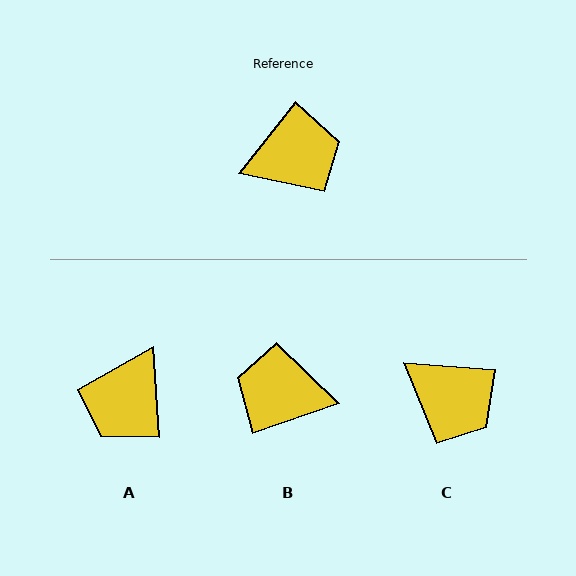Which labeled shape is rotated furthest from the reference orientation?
B, about 148 degrees away.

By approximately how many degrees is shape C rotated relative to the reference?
Approximately 56 degrees clockwise.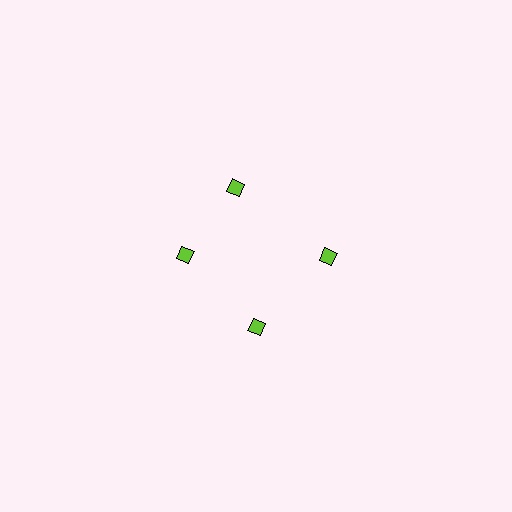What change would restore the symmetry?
The symmetry would be restored by rotating it back into even spacing with its neighbors so that all 4 diamonds sit at equal angles and equal distance from the center.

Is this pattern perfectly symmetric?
No. The 4 lime diamonds are arranged in a ring, but one element near the 12 o'clock position is rotated out of alignment along the ring, breaking the 4-fold rotational symmetry.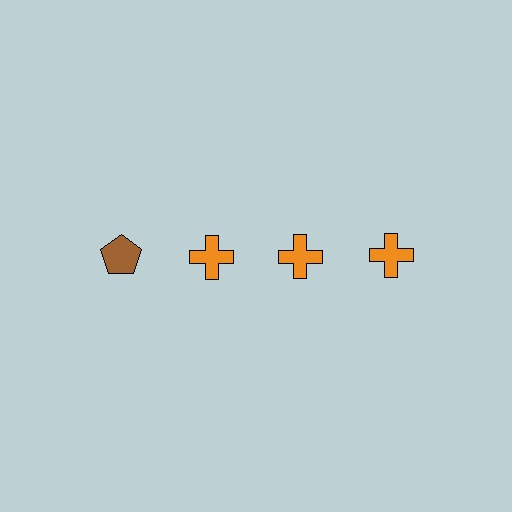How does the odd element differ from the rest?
It differs in both color (brown instead of orange) and shape (pentagon instead of cross).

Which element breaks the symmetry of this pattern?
The brown pentagon in the top row, leftmost column breaks the symmetry. All other shapes are orange crosses.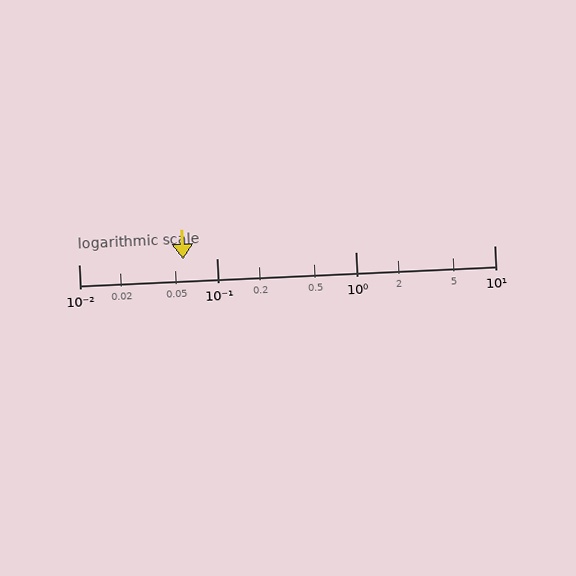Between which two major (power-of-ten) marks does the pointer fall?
The pointer is between 0.01 and 0.1.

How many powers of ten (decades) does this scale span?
The scale spans 3 decades, from 0.01 to 10.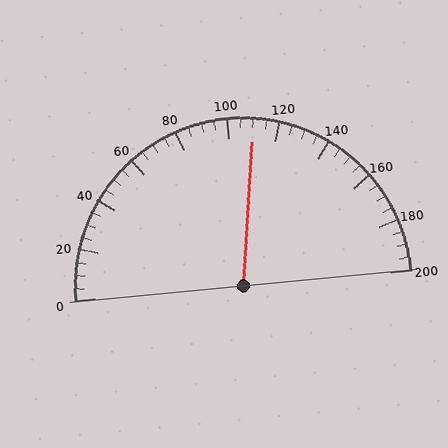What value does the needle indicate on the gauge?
The needle indicates approximately 110.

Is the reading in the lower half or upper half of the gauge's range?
The reading is in the upper half of the range (0 to 200).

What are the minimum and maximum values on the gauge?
The gauge ranges from 0 to 200.